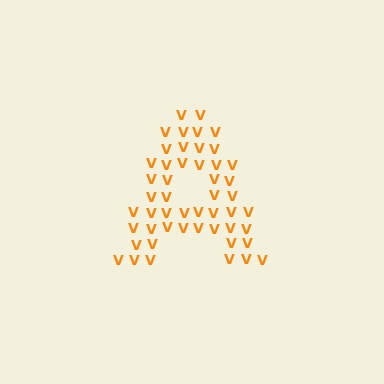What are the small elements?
The small elements are letter V's.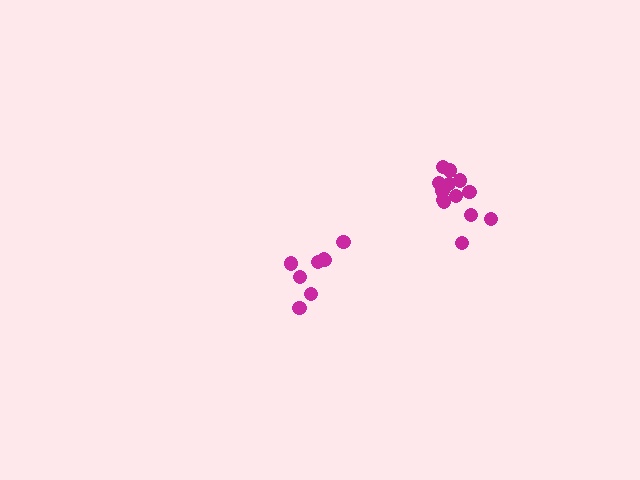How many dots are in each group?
Group 1: 13 dots, Group 2: 8 dots (21 total).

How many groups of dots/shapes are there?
There are 2 groups.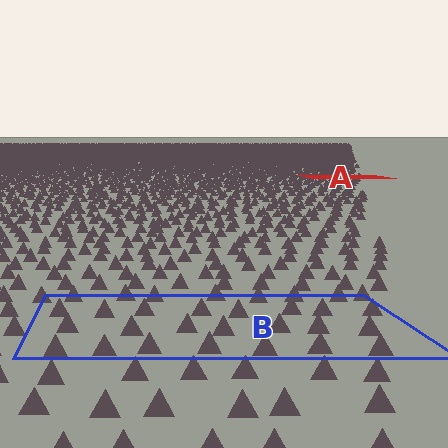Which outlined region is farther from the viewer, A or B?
Region A is farther from the viewer — the texture elements inside it appear smaller and more densely packed.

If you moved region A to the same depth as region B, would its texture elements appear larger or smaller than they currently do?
They would appear larger. At a closer depth, the same texture elements are projected at a bigger on-screen size.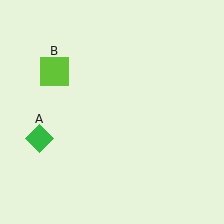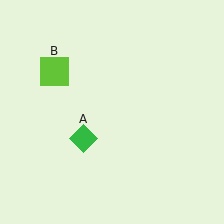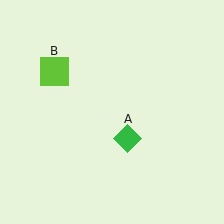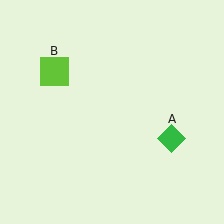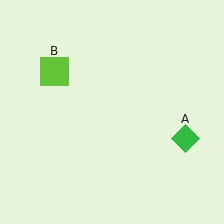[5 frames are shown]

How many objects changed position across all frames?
1 object changed position: green diamond (object A).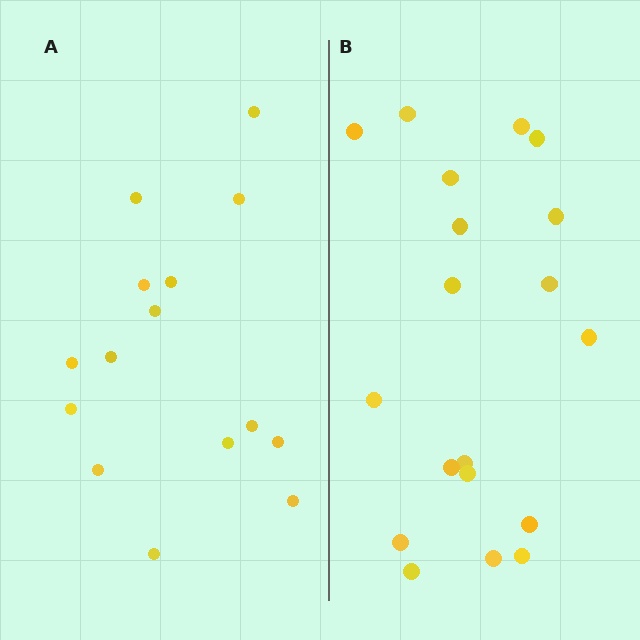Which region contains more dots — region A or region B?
Region B (the right region) has more dots.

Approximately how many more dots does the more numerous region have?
Region B has about 4 more dots than region A.